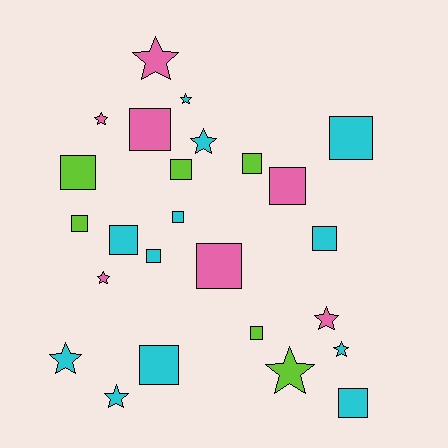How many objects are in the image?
There are 25 objects.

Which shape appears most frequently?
Square, with 15 objects.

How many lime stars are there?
There is 1 lime star.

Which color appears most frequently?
Cyan, with 12 objects.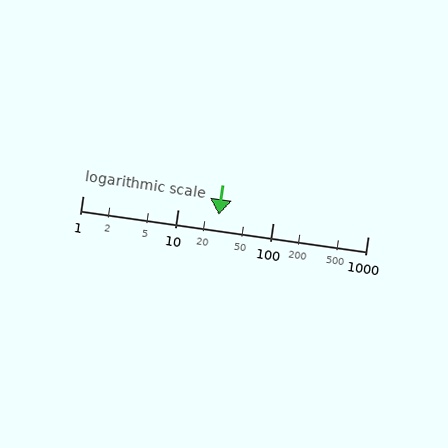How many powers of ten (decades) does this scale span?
The scale spans 3 decades, from 1 to 1000.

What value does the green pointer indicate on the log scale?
The pointer indicates approximately 27.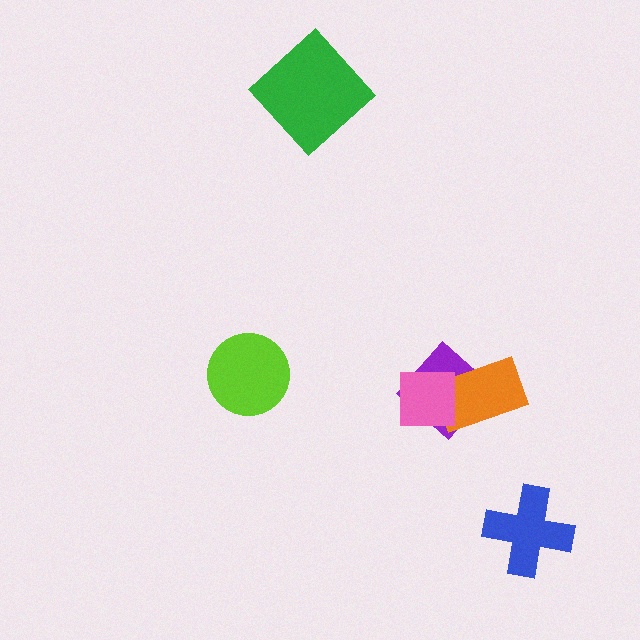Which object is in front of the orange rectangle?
The pink square is in front of the orange rectangle.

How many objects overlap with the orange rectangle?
2 objects overlap with the orange rectangle.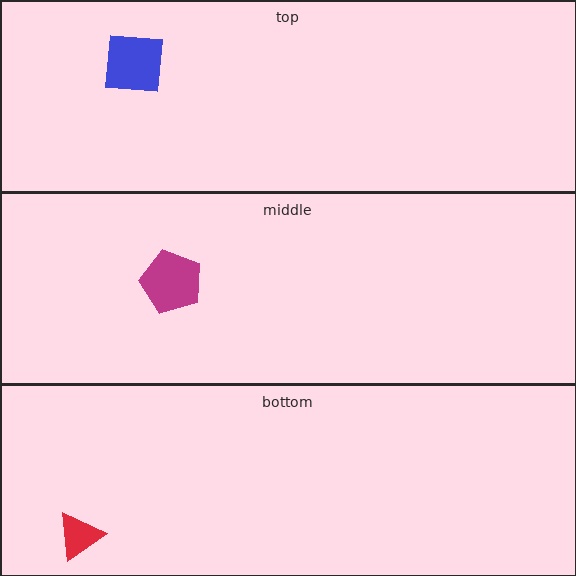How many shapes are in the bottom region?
1.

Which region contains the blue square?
The top region.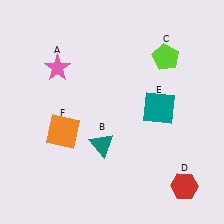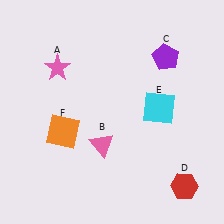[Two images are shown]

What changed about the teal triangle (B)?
In Image 1, B is teal. In Image 2, it changed to pink.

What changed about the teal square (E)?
In Image 1, E is teal. In Image 2, it changed to cyan.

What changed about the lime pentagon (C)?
In Image 1, C is lime. In Image 2, it changed to purple.